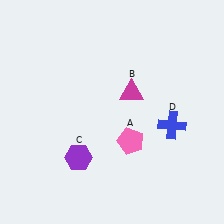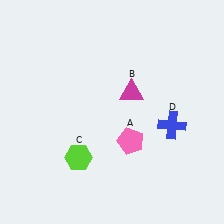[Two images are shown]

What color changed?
The hexagon (C) changed from purple in Image 1 to lime in Image 2.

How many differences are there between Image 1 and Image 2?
There is 1 difference between the two images.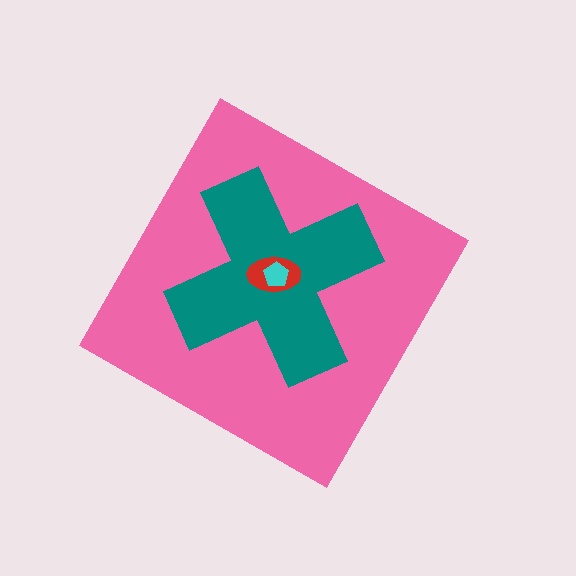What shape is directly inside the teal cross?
The red ellipse.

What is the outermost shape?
The pink diamond.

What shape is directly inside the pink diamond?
The teal cross.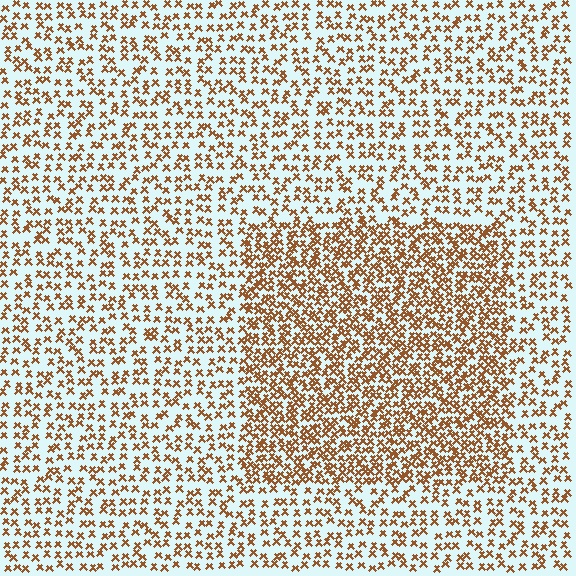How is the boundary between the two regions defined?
The boundary is defined by a change in element density (approximately 2.0x ratio). All elements are the same color, size, and shape.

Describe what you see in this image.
The image contains small brown elements arranged at two different densities. A rectangle-shaped region is visible where the elements are more densely packed than the surrounding area.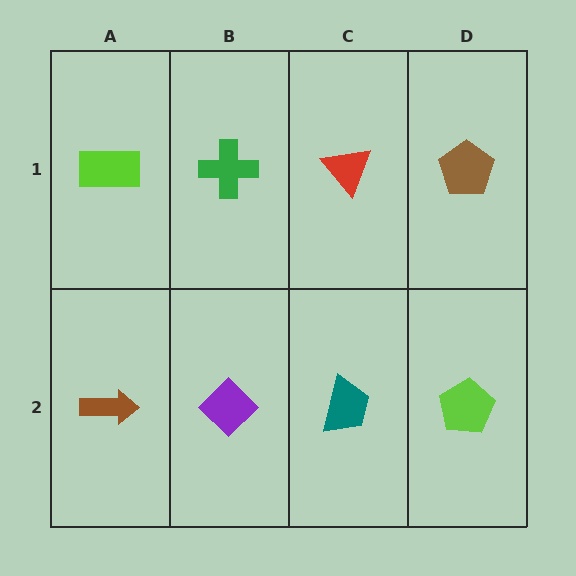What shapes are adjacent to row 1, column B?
A purple diamond (row 2, column B), a lime rectangle (row 1, column A), a red triangle (row 1, column C).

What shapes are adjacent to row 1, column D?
A lime pentagon (row 2, column D), a red triangle (row 1, column C).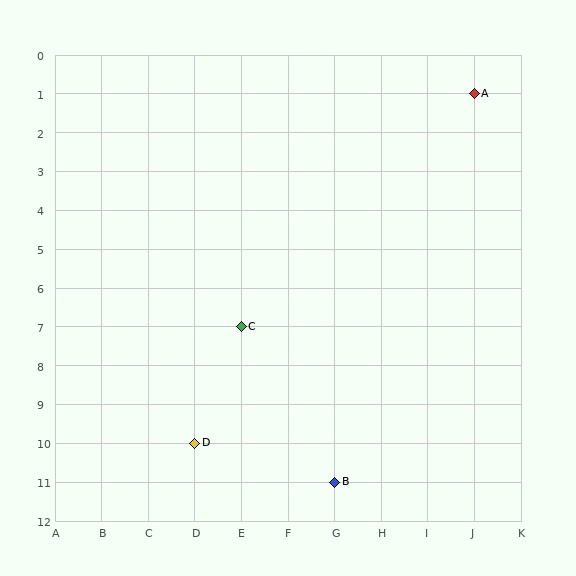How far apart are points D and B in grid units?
Points D and B are 3 columns and 1 row apart (about 3.2 grid units diagonally).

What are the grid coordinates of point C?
Point C is at grid coordinates (E, 7).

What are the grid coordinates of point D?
Point D is at grid coordinates (D, 10).